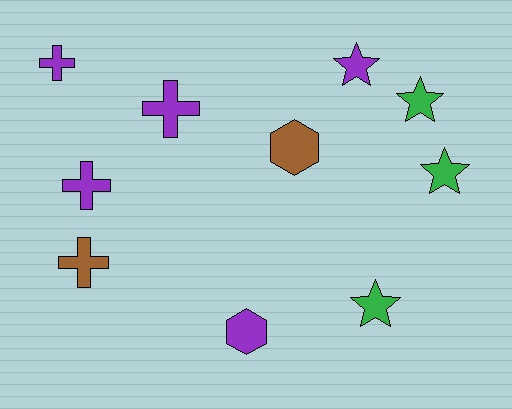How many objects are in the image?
There are 10 objects.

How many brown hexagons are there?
There is 1 brown hexagon.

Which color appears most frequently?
Purple, with 5 objects.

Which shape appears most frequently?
Cross, with 4 objects.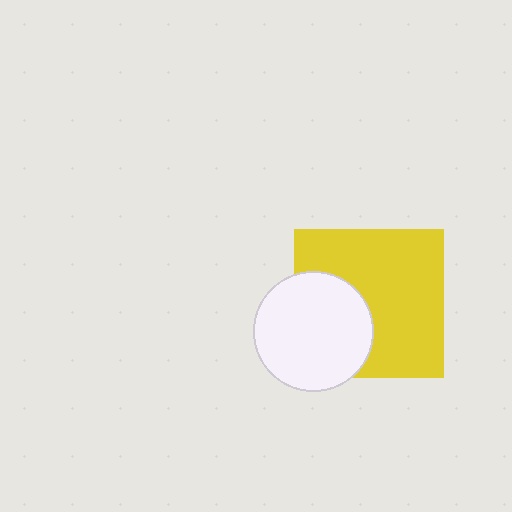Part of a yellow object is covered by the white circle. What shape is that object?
It is a square.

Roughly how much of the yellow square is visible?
Most of it is visible (roughly 66%).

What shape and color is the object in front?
The object in front is a white circle.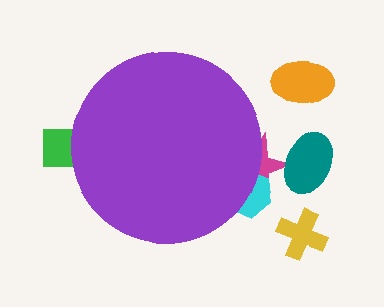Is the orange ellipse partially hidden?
No, the orange ellipse is fully visible.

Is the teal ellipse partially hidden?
No, the teal ellipse is fully visible.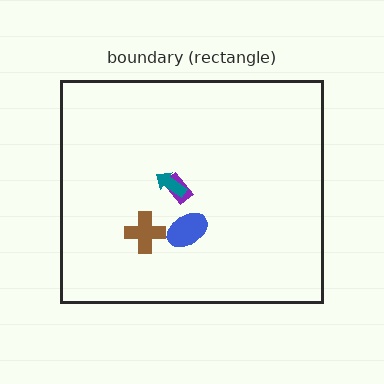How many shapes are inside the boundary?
4 inside, 0 outside.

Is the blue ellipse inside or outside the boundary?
Inside.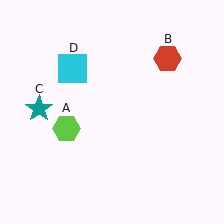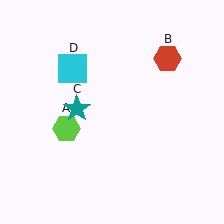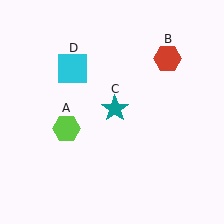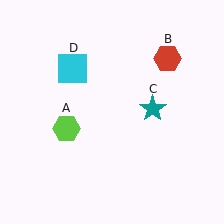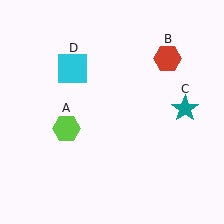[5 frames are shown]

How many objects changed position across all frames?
1 object changed position: teal star (object C).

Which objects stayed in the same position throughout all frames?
Lime hexagon (object A) and red hexagon (object B) and cyan square (object D) remained stationary.